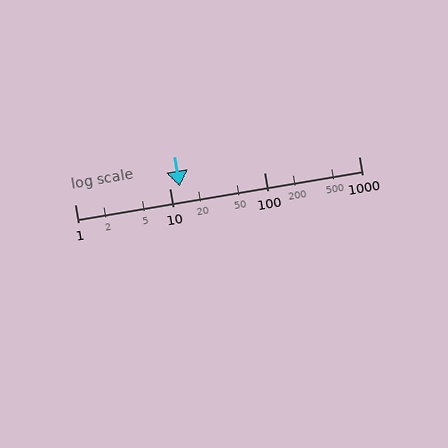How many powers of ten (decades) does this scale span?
The scale spans 3 decades, from 1 to 1000.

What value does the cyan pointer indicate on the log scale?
The pointer indicates approximately 13.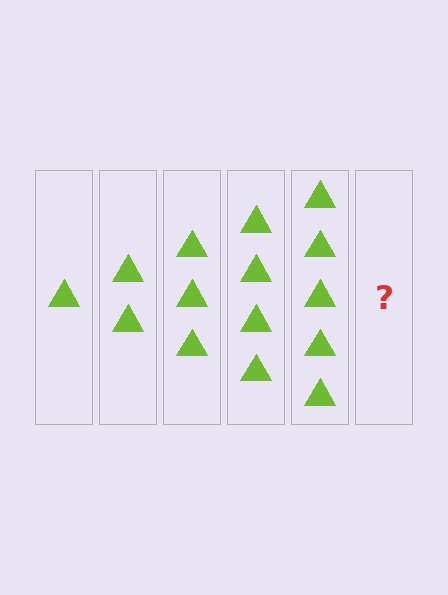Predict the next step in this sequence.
The next step is 6 triangles.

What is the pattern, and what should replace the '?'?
The pattern is that each step adds one more triangle. The '?' should be 6 triangles.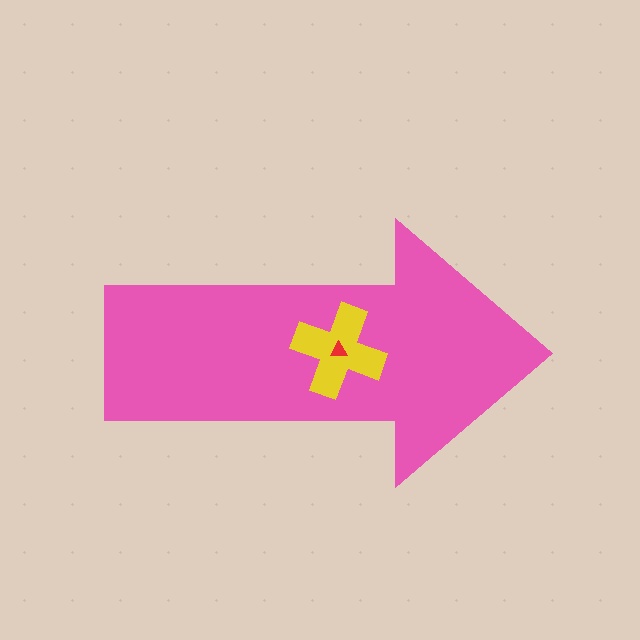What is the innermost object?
The red triangle.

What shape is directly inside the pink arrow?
The yellow cross.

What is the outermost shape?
The pink arrow.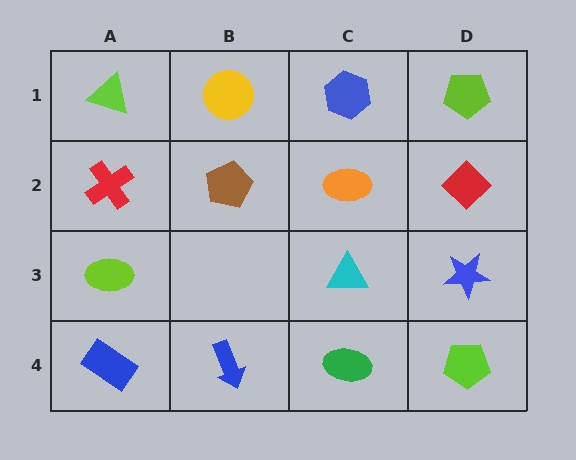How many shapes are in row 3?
3 shapes.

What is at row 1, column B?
A yellow circle.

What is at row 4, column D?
A lime pentagon.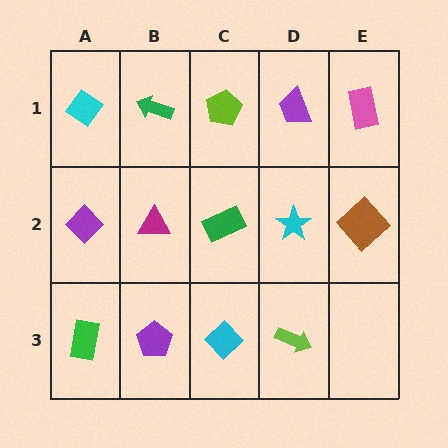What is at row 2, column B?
A magenta triangle.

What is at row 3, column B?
A purple pentagon.